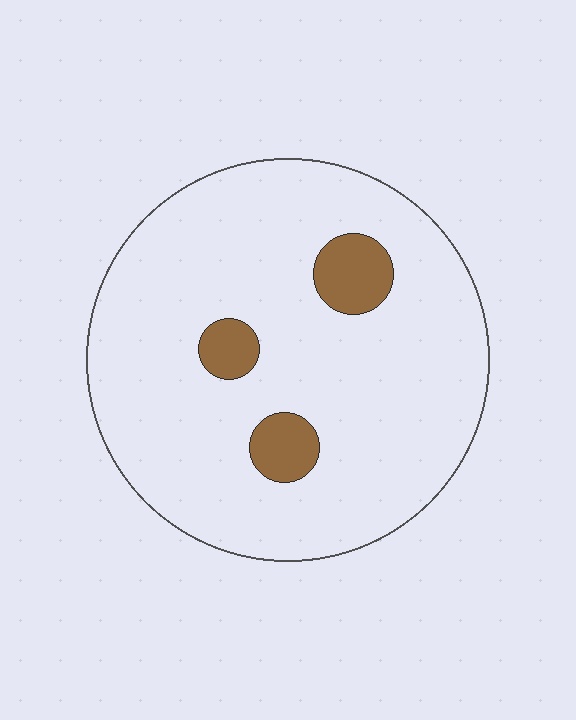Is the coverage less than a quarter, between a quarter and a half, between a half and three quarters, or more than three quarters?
Less than a quarter.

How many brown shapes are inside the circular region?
3.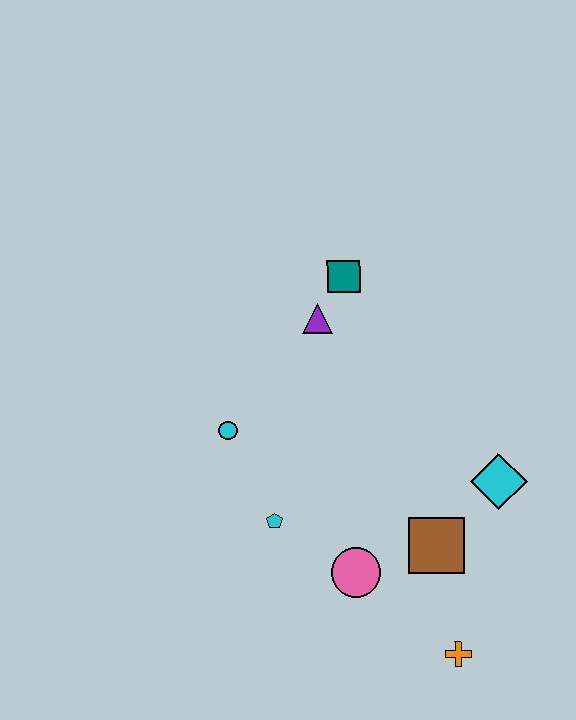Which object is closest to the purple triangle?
The teal square is closest to the purple triangle.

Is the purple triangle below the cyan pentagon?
No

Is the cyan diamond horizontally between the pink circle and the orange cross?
No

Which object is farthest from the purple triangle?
The orange cross is farthest from the purple triangle.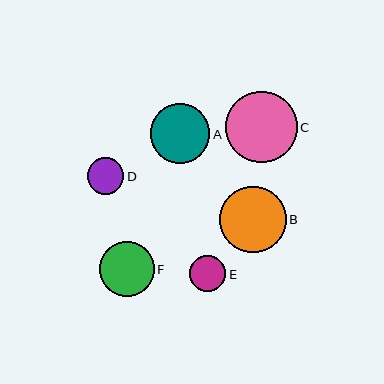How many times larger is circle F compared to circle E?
Circle F is approximately 1.5 times the size of circle E.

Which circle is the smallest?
Circle E is the smallest with a size of approximately 36 pixels.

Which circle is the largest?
Circle C is the largest with a size of approximately 71 pixels.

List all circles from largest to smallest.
From largest to smallest: C, B, A, F, D, E.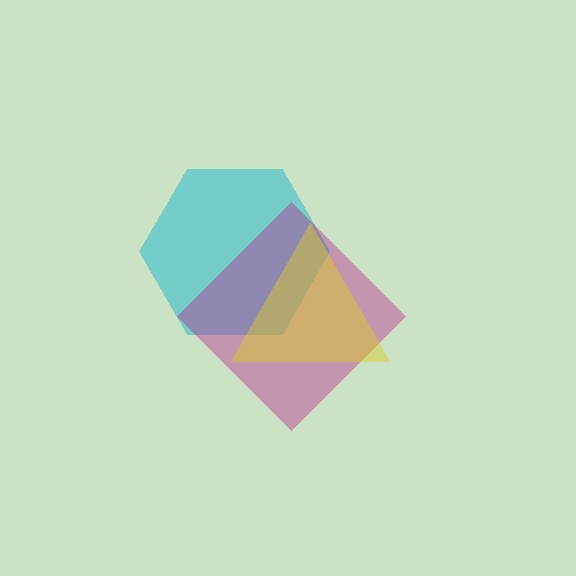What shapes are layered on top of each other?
The layered shapes are: a cyan hexagon, a magenta diamond, a yellow triangle.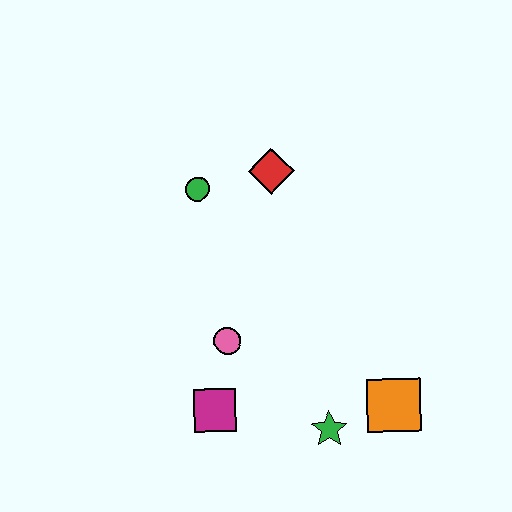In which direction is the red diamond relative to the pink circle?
The red diamond is above the pink circle.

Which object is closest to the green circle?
The red diamond is closest to the green circle.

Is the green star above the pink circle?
No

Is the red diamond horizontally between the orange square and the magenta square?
Yes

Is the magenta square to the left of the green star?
Yes